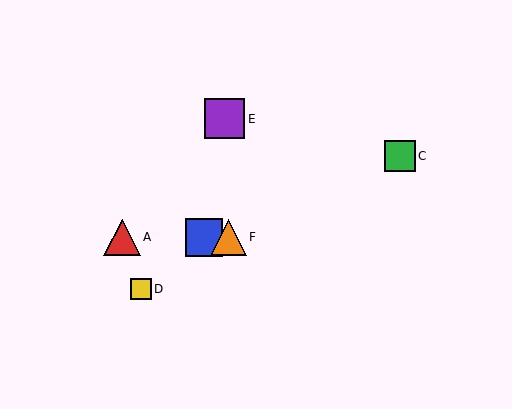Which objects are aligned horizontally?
Objects A, B, F are aligned horizontally.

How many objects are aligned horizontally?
3 objects (A, B, F) are aligned horizontally.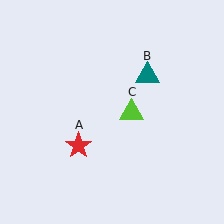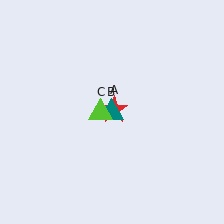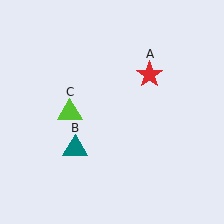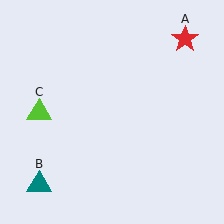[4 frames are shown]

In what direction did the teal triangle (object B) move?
The teal triangle (object B) moved down and to the left.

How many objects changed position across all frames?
3 objects changed position: red star (object A), teal triangle (object B), lime triangle (object C).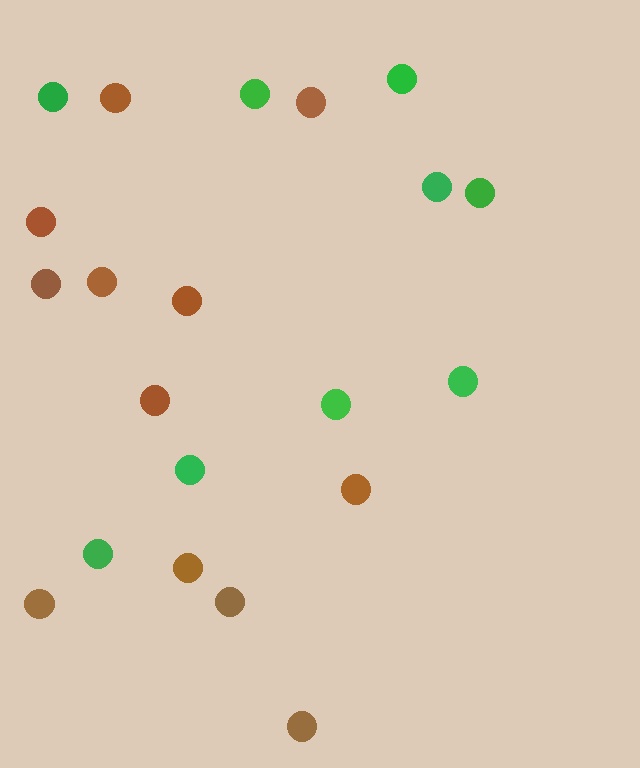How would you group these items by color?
There are 2 groups: one group of brown circles (12) and one group of green circles (9).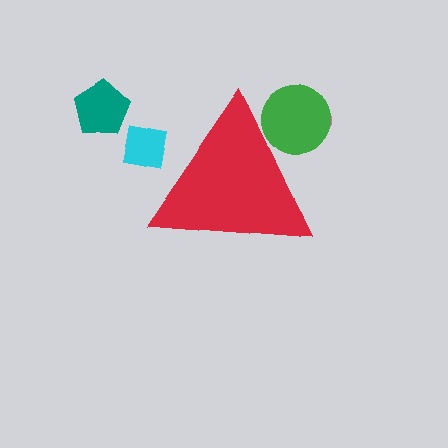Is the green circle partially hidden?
Yes, the green circle is partially hidden behind the red triangle.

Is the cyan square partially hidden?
Yes, the cyan square is partially hidden behind the red triangle.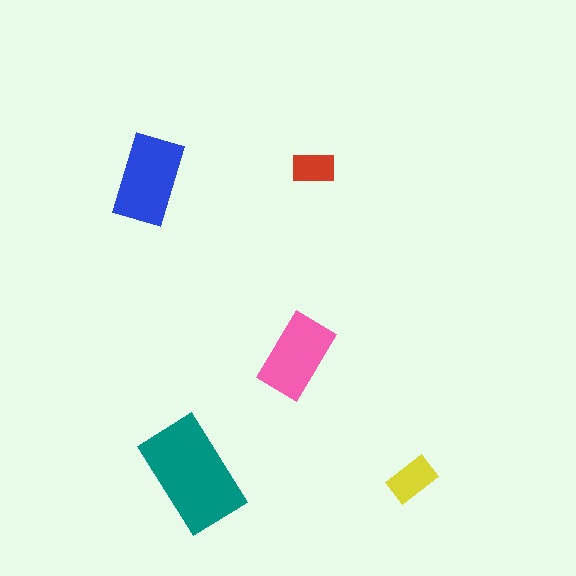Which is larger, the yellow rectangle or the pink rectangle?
The pink one.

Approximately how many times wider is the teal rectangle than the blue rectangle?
About 1.5 times wider.